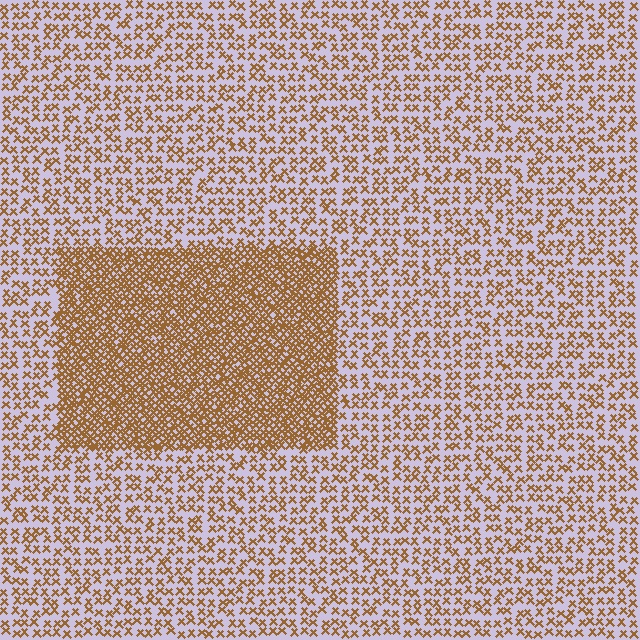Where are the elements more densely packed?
The elements are more densely packed inside the rectangle boundary.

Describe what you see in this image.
The image contains small brown elements arranged at two different densities. A rectangle-shaped region is visible where the elements are more densely packed than the surrounding area.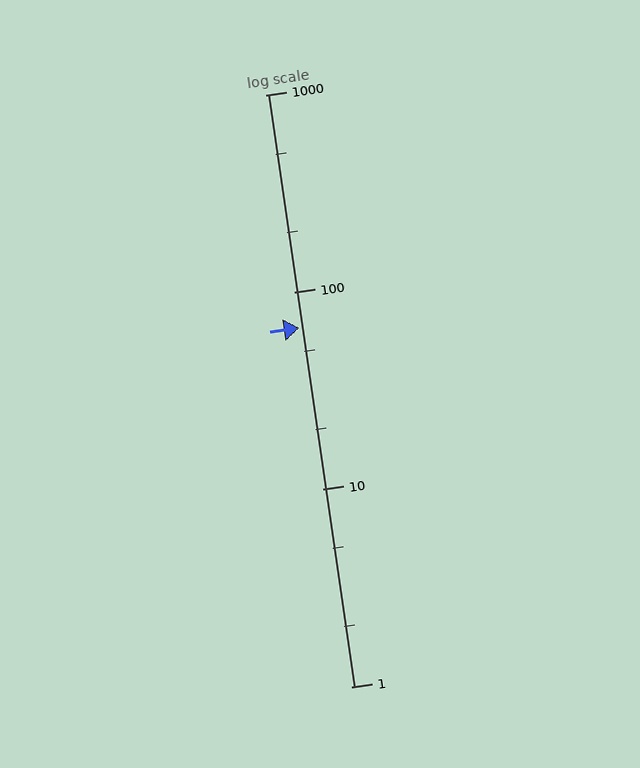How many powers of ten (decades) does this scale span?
The scale spans 3 decades, from 1 to 1000.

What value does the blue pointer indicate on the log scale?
The pointer indicates approximately 66.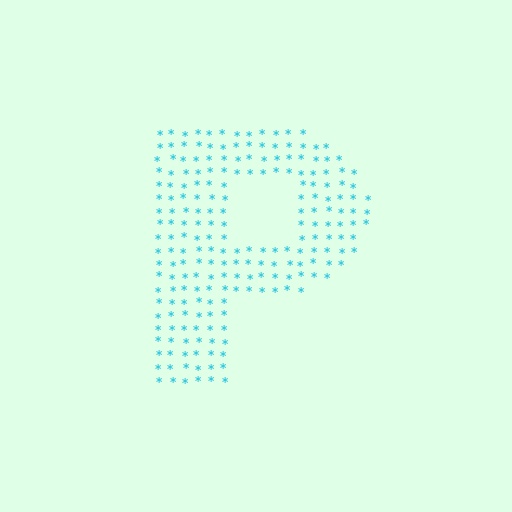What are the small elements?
The small elements are asterisks.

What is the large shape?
The large shape is the letter P.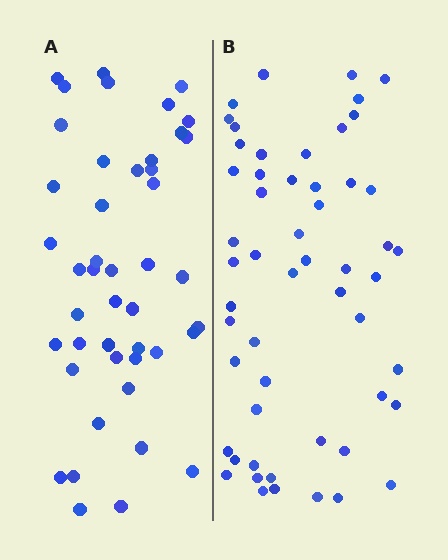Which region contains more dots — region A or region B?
Region B (the right region) has more dots.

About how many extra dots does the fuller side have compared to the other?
Region B has roughly 8 or so more dots than region A.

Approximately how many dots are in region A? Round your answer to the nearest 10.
About 40 dots. (The exact count is 45, which rounds to 40.)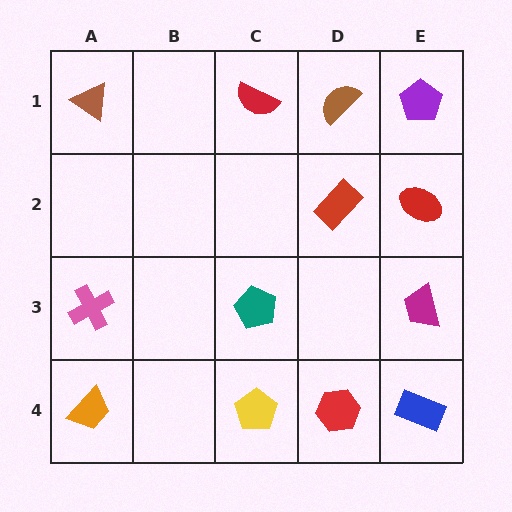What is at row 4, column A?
An orange trapezoid.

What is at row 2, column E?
A red ellipse.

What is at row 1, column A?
A brown triangle.